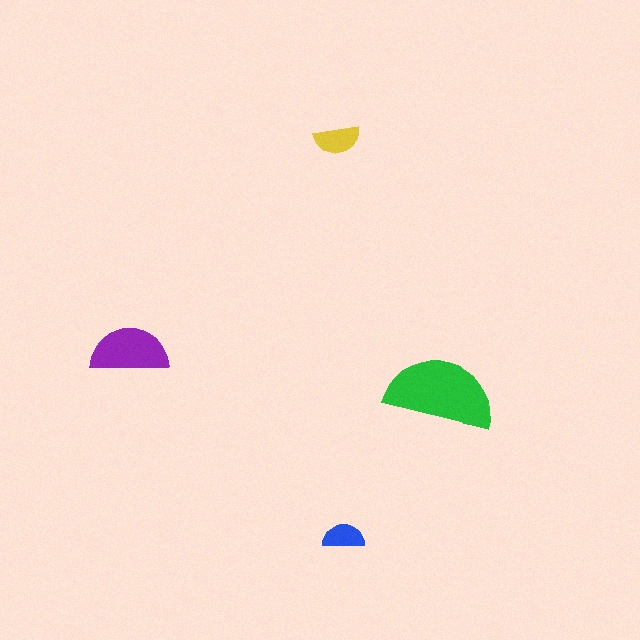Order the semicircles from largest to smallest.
the green one, the purple one, the yellow one, the blue one.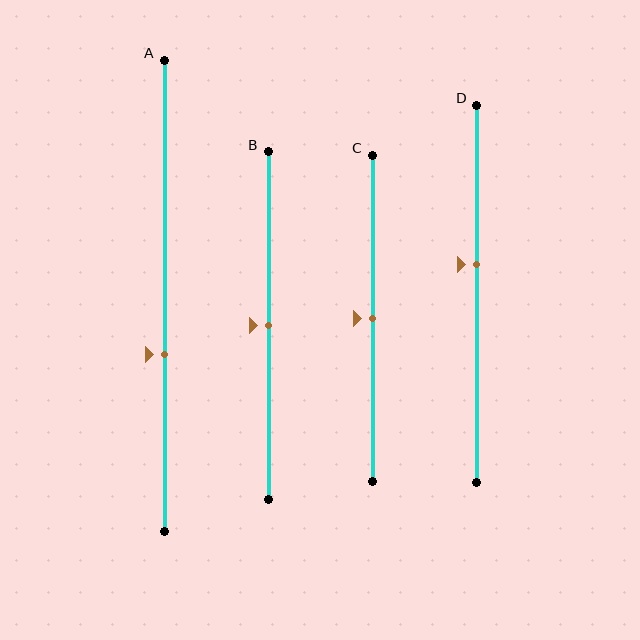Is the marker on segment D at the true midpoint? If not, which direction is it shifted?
No, the marker on segment D is shifted upward by about 8% of the segment length.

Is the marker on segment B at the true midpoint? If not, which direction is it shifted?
Yes, the marker on segment B is at the true midpoint.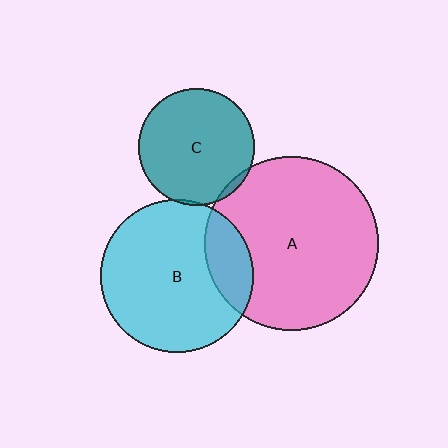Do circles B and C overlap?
Yes.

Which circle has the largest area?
Circle A (pink).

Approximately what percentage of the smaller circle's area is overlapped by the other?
Approximately 5%.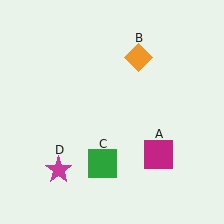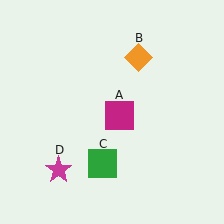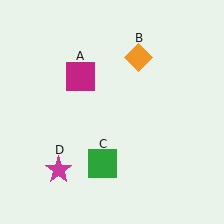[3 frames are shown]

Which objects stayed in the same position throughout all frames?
Orange diamond (object B) and green square (object C) and magenta star (object D) remained stationary.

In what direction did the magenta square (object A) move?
The magenta square (object A) moved up and to the left.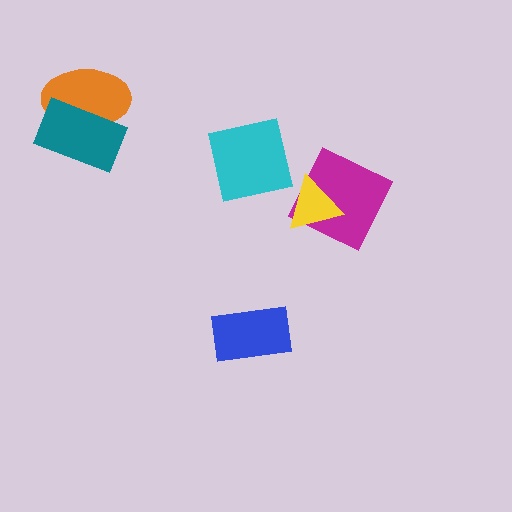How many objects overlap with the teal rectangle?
1 object overlaps with the teal rectangle.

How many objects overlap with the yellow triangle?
1 object overlaps with the yellow triangle.